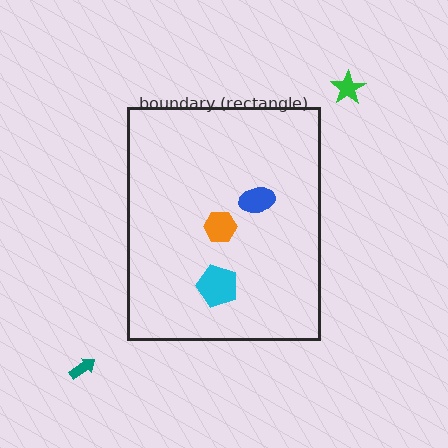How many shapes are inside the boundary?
3 inside, 2 outside.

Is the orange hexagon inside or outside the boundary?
Inside.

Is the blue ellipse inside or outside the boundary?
Inside.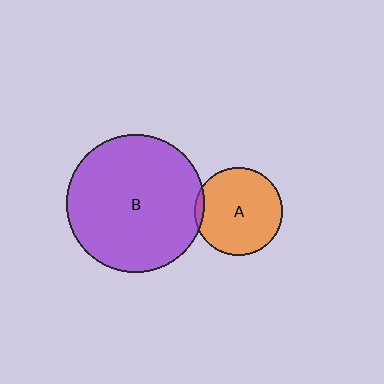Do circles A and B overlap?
Yes.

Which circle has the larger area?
Circle B (purple).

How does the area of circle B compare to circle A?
Approximately 2.5 times.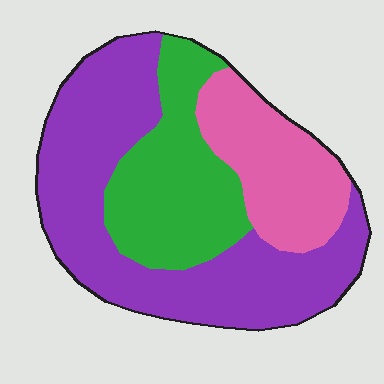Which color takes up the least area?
Pink, at roughly 20%.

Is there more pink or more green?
Green.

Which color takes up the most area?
Purple, at roughly 50%.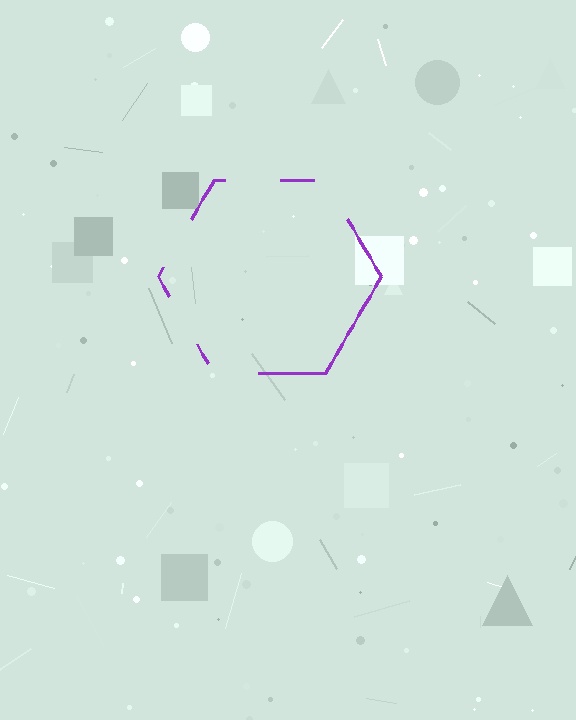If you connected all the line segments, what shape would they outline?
They would outline a hexagon.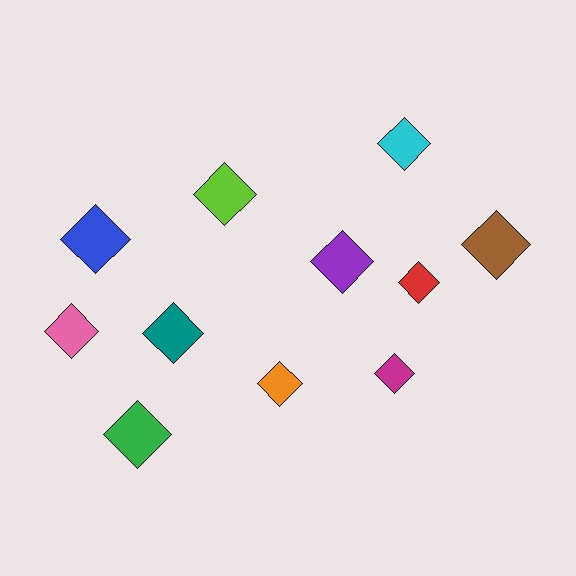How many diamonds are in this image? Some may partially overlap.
There are 11 diamonds.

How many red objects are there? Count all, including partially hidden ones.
There is 1 red object.